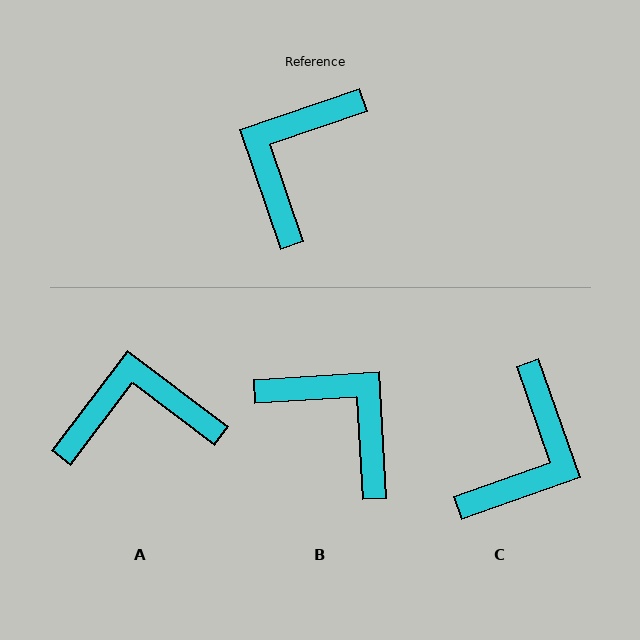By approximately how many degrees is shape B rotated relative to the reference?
Approximately 106 degrees clockwise.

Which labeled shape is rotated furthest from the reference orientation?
C, about 180 degrees away.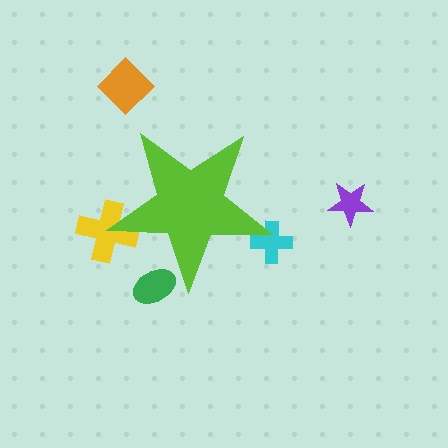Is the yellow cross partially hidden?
Yes, the yellow cross is partially hidden behind the lime star.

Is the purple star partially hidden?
No, the purple star is fully visible.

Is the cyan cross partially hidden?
Yes, the cyan cross is partially hidden behind the lime star.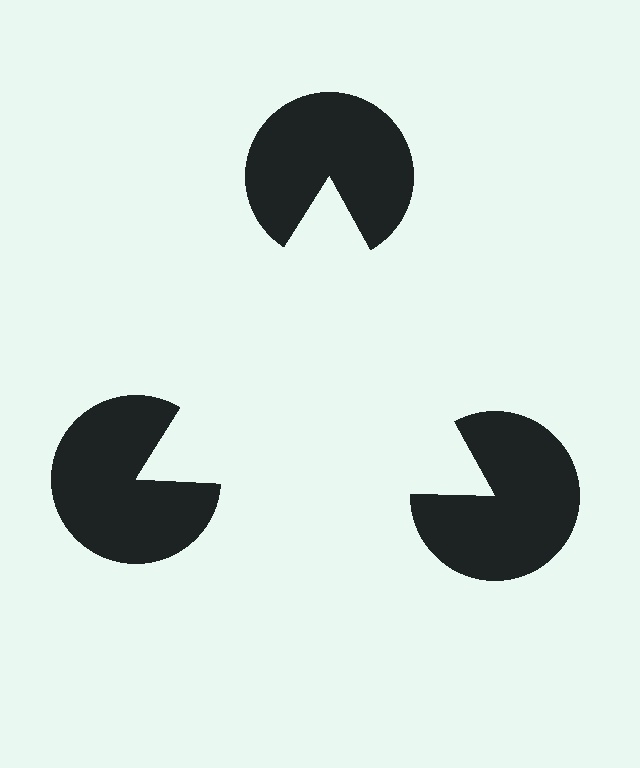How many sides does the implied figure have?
3 sides.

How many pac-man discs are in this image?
There are 3 — one at each vertex of the illusory triangle.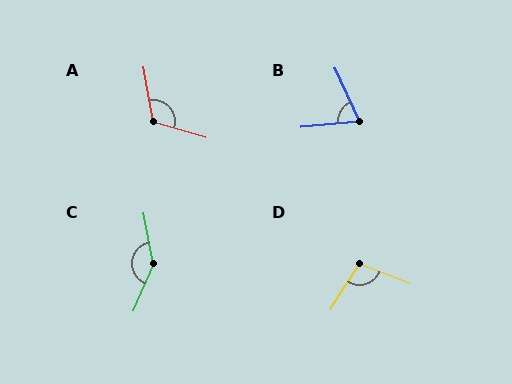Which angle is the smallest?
B, at approximately 71 degrees.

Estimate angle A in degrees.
Approximately 116 degrees.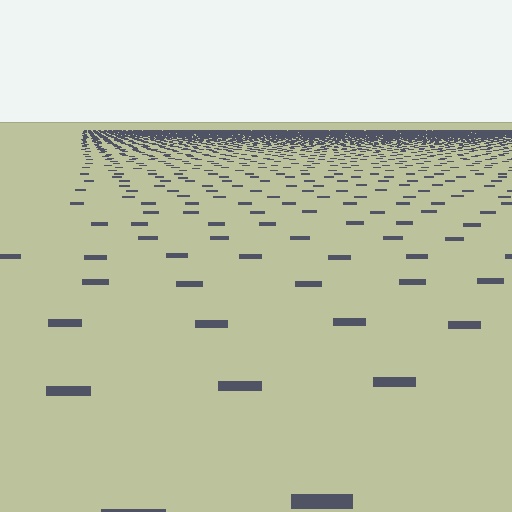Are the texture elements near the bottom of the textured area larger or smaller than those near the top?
Larger. Near the bottom, elements are closer to the viewer and appear at a bigger on-screen size.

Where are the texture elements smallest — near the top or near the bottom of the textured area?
Near the top.